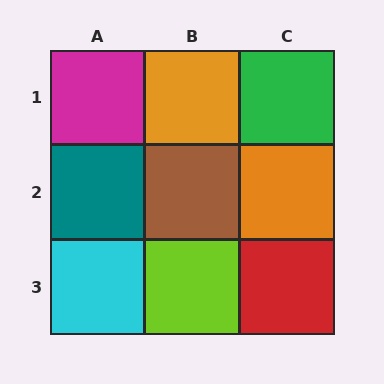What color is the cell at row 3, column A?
Cyan.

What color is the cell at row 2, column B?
Brown.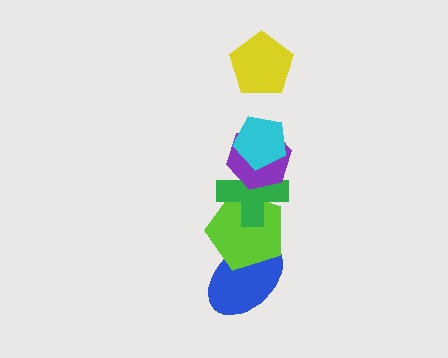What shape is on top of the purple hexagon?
The cyan pentagon is on top of the purple hexagon.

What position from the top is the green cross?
The green cross is 4th from the top.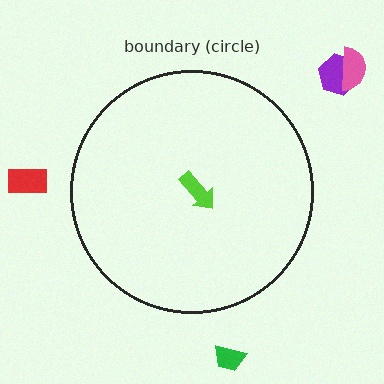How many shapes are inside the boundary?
1 inside, 4 outside.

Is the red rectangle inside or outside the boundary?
Outside.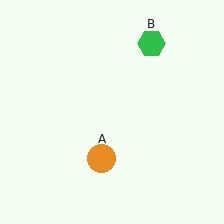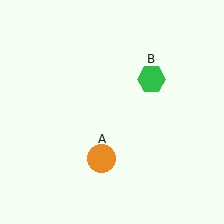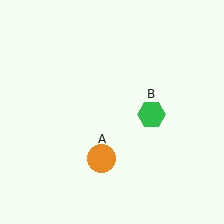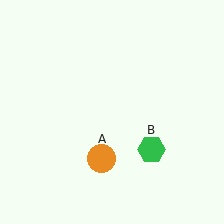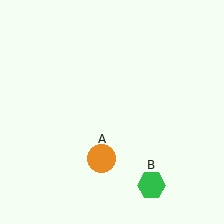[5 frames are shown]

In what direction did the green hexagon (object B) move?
The green hexagon (object B) moved down.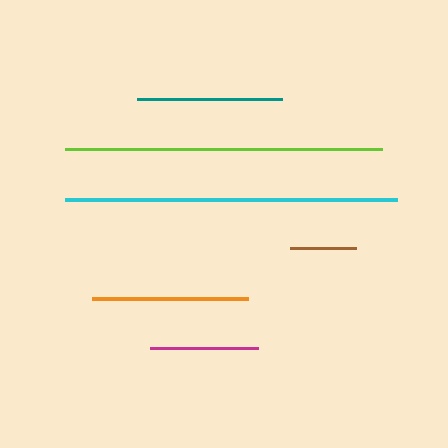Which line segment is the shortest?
The brown line is the shortest at approximately 66 pixels.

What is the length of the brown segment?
The brown segment is approximately 66 pixels long.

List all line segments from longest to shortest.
From longest to shortest: cyan, lime, orange, teal, magenta, brown.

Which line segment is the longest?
The cyan line is the longest at approximately 332 pixels.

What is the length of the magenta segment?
The magenta segment is approximately 108 pixels long.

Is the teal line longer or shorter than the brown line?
The teal line is longer than the brown line.